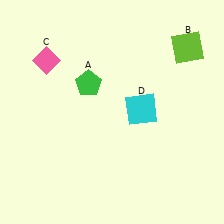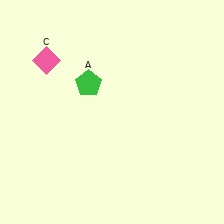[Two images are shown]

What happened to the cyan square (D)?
The cyan square (D) was removed in Image 2. It was in the top-right area of Image 1.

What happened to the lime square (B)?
The lime square (B) was removed in Image 2. It was in the top-right area of Image 1.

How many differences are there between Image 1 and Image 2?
There are 2 differences between the two images.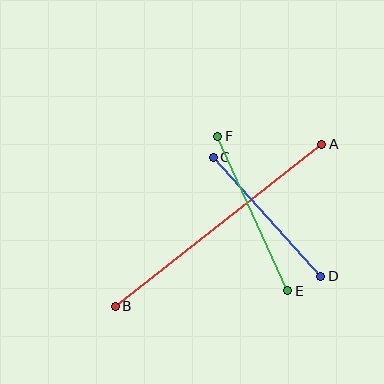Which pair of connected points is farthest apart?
Points A and B are farthest apart.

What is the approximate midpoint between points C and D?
The midpoint is at approximately (267, 217) pixels.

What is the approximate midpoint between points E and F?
The midpoint is at approximately (253, 213) pixels.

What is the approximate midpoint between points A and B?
The midpoint is at approximately (219, 225) pixels.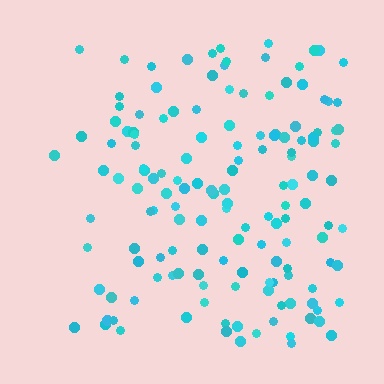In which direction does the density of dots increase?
From left to right, with the right side densest.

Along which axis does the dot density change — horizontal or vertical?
Horizontal.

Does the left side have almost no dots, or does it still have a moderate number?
Still a moderate number, just noticeably fewer than the right.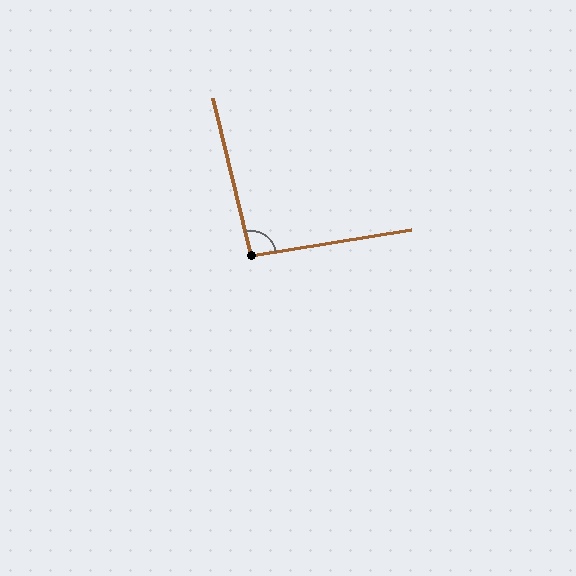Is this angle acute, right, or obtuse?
It is approximately a right angle.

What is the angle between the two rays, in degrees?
Approximately 94 degrees.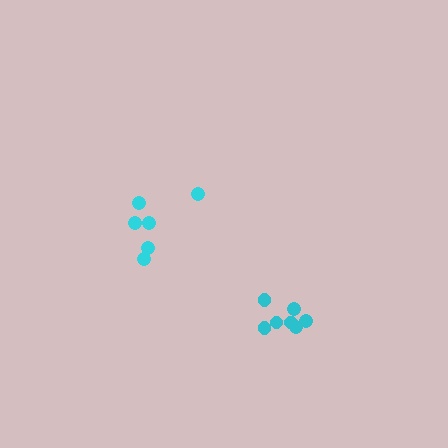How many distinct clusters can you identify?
There are 2 distinct clusters.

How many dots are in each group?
Group 1: 7 dots, Group 2: 6 dots (13 total).